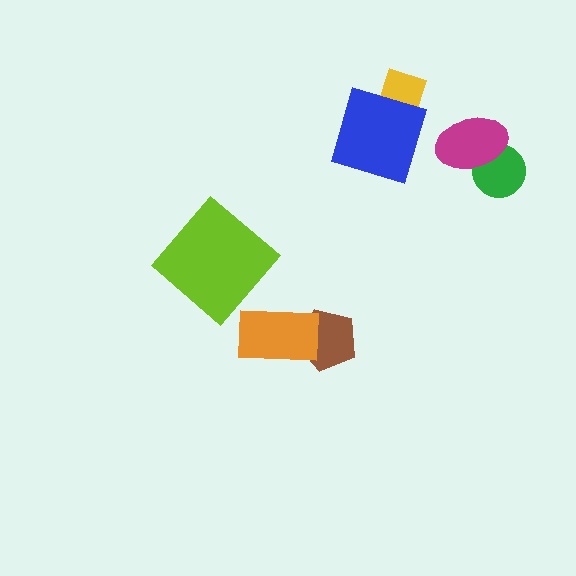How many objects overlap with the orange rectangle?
1 object overlaps with the orange rectangle.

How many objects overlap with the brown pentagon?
1 object overlaps with the brown pentagon.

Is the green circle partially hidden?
Yes, it is partially covered by another shape.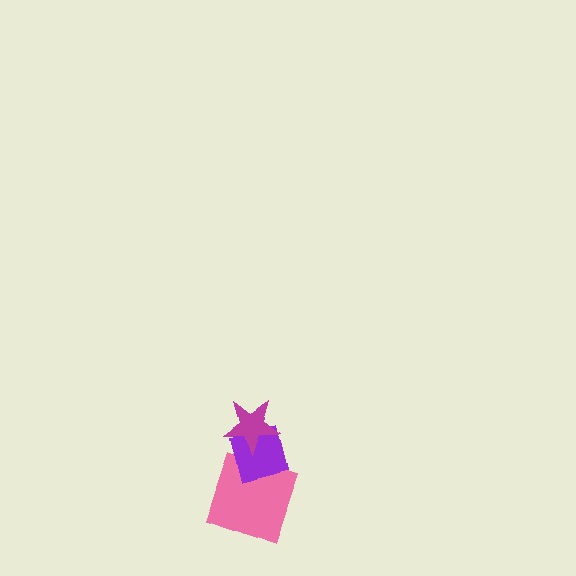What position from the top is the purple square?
The purple square is 2nd from the top.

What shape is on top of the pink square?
The purple square is on top of the pink square.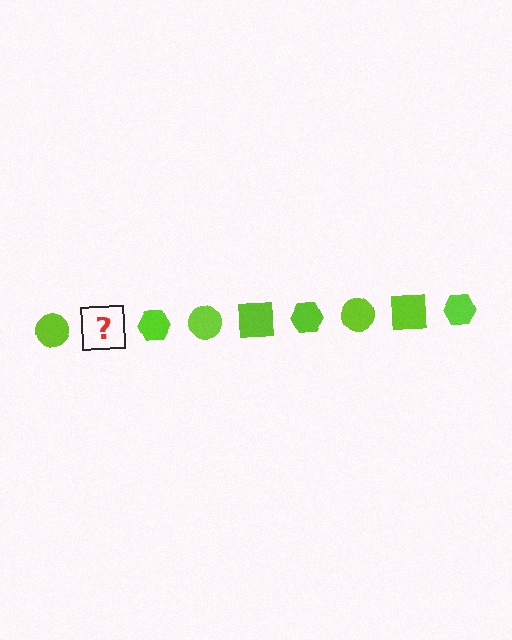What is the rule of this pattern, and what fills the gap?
The rule is that the pattern cycles through circle, square, hexagon shapes in lime. The gap should be filled with a lime square.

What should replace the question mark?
The question mark should be replaced with a lime square.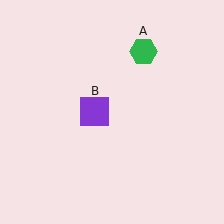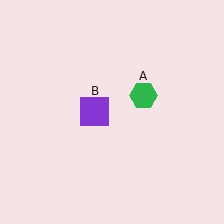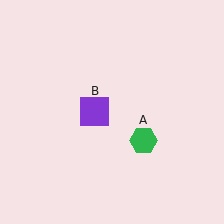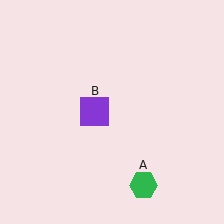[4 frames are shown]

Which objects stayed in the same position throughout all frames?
Purple square (object B) remained stationary.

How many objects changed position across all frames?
1 object changed position: green hexagon (object A).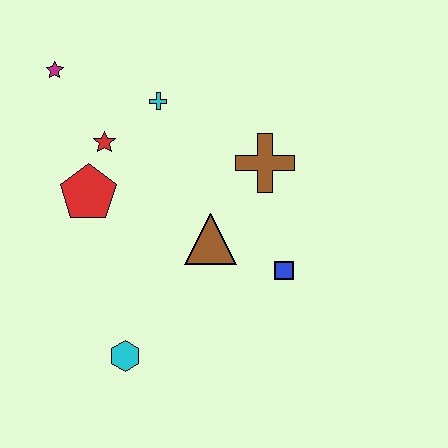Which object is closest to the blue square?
The brown triangle is closest to the blue square.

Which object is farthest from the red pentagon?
The blue square is farthest from the red pentagon.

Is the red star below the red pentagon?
No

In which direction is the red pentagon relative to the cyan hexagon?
The red pentagon is above the cyan hexagon.